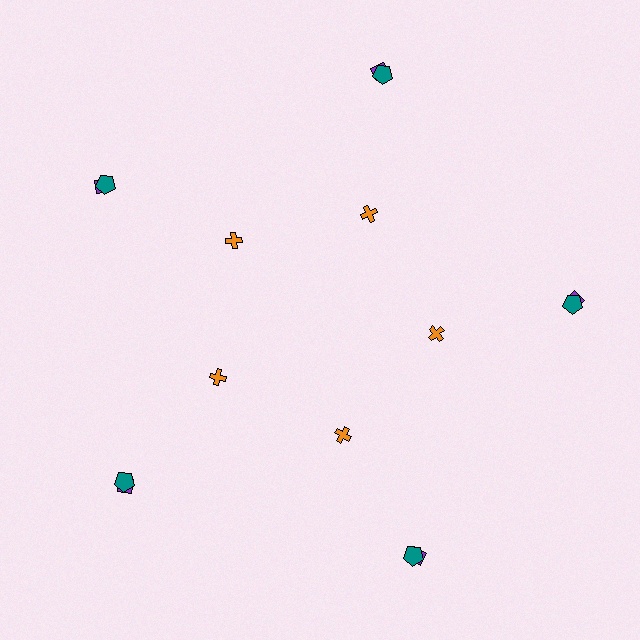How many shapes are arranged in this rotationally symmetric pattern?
There are 15 shapes, arranged in 5 groups of 3.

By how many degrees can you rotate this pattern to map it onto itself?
The pattern maps onto itself every 72 degrees of rotation.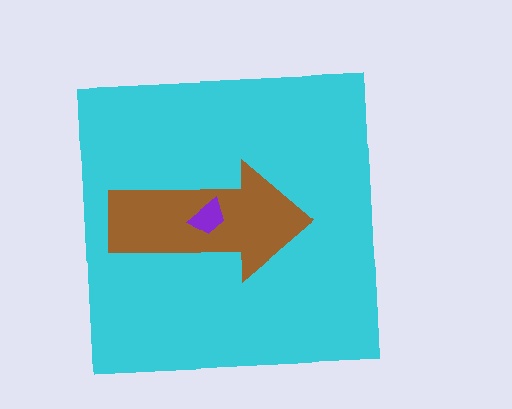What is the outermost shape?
The cyan square.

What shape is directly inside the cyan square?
The brown arrow.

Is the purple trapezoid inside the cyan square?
Yes.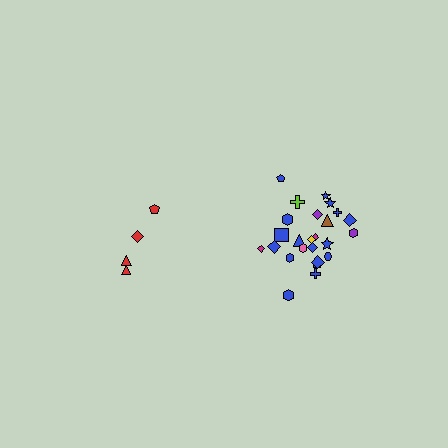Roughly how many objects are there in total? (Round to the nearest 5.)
Roughly 30 objects in total.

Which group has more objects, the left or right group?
The right group.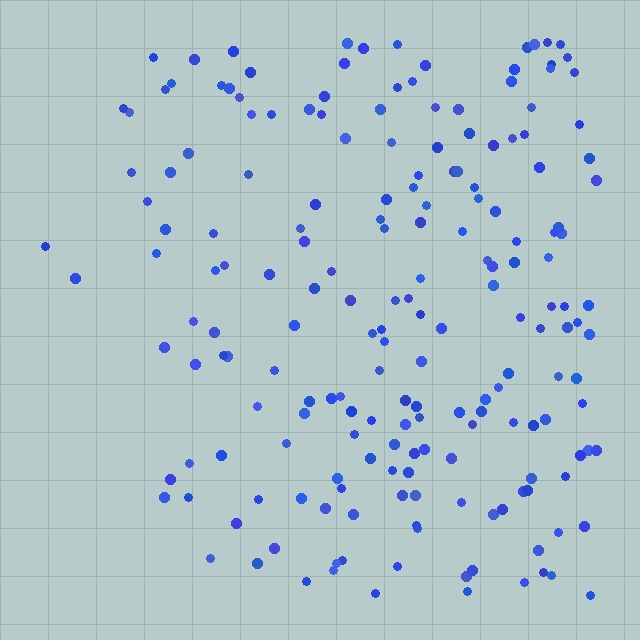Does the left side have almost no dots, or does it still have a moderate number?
Still a moderate number, just noticeably fewer than the right.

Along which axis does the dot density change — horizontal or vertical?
Horizontal.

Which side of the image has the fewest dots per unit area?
The left.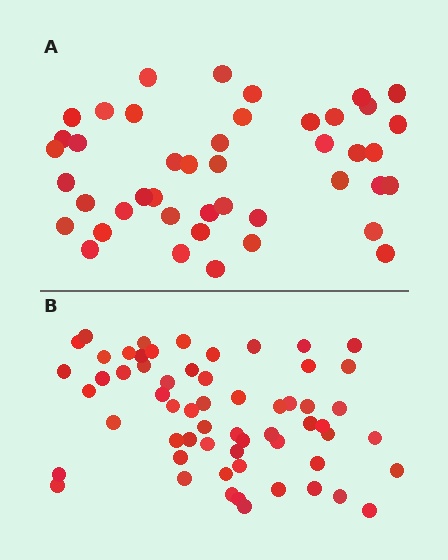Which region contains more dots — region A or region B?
Region B (the bottom region) has more dots.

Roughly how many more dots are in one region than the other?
Region B has approximately 15 more dots than region A.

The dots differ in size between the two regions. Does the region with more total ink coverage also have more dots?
No. Region A has more total ink coverage because its dots are larger, but region B actually contains more individual dots. Total area can be misleading — the number of items is what matters here.